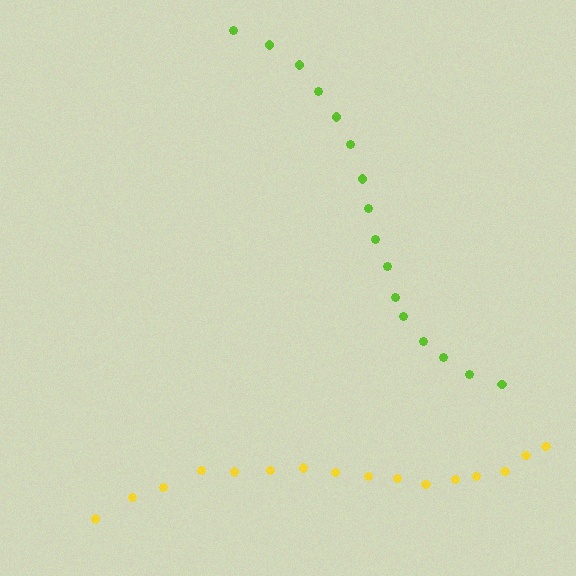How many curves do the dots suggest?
There are 2 distinct paths.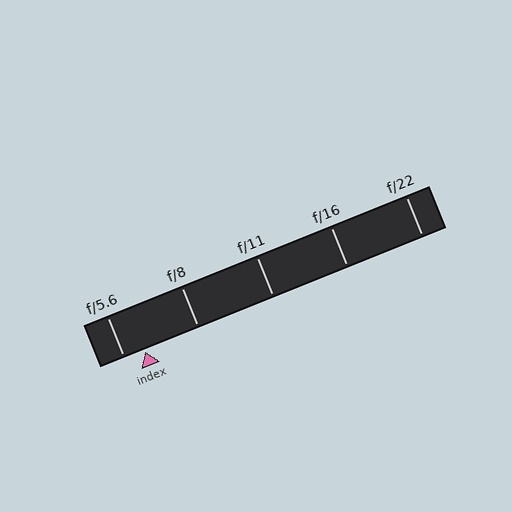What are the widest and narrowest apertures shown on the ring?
The widest aperture shown is f/5.6 and the narrowest is f/22.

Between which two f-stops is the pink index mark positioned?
The index mark is between f/5.6 and f/8.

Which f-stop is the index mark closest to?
The index mark is closest to f/5.6.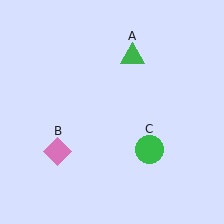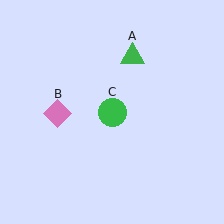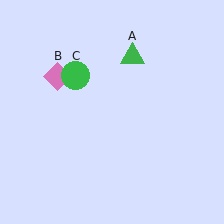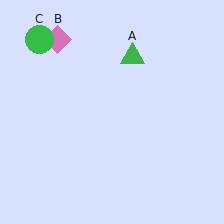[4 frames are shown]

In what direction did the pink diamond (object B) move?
The pink diamond (object B) moved up.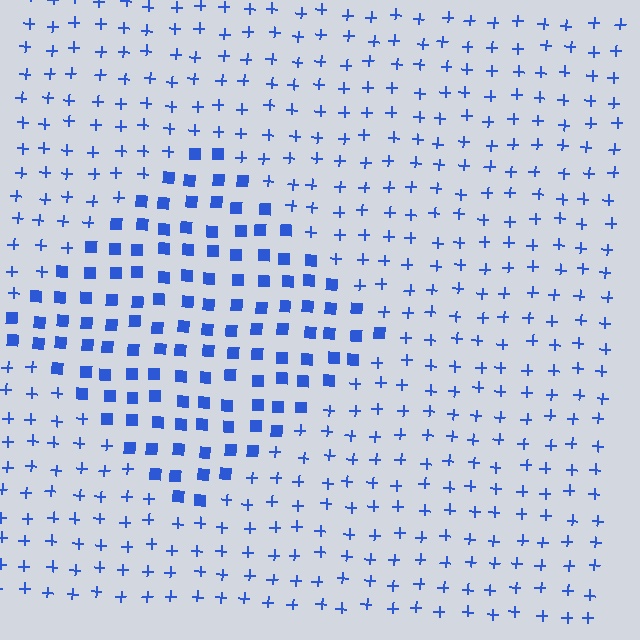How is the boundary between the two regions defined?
The boundary is defined by a change in element shape: squares inside vs. plus signs outside. All elements share the same color and spacing.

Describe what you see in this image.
The image is filled with small blue elements arranged in a uniform grid. A diamond-shaped region contains squares, while the surrounding area contains plus signs. The boundary is defined purely by the change in element shape.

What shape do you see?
I see a diamond.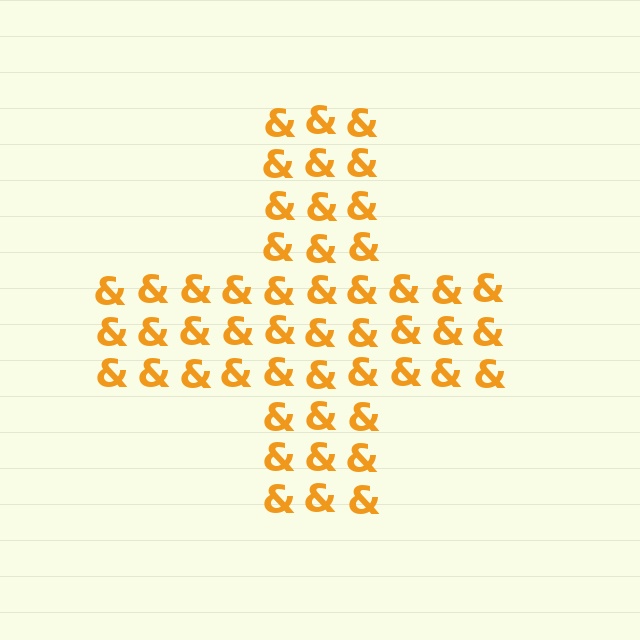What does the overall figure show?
The overall figure shows a cross.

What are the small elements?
The small elements are ampersands.